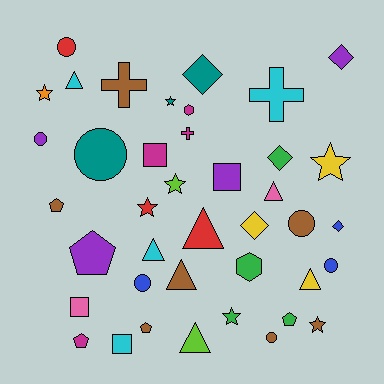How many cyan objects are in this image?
There are 4 cyan objects.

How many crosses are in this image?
There are 3 crosses.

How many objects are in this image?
There are 40 objects.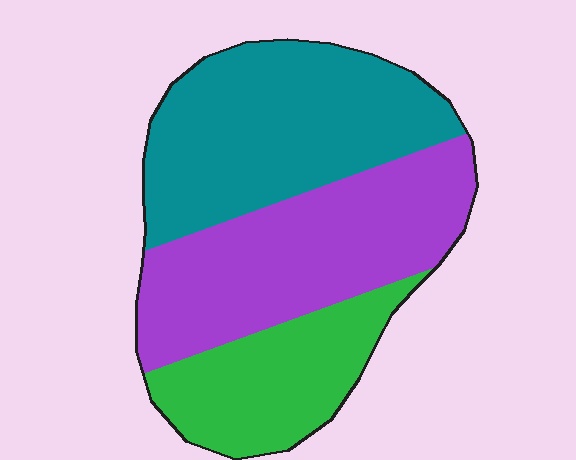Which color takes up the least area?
Green, at roughly 25%.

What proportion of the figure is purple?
Purple covers around 40% of the figure.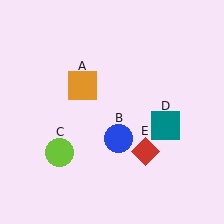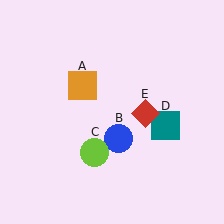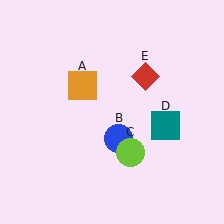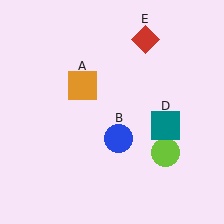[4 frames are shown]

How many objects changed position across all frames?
2 objects changed position: lime circle (object C), red diamond (object E).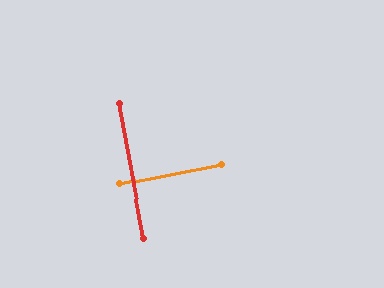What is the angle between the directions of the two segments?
Approximately 89 degrees.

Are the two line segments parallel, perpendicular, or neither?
Perpendicular — they meet at approximately 89°.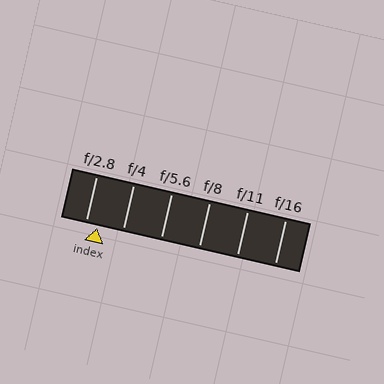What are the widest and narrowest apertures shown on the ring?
The widest aperture shown is f/2.8 and the narrowest is f/16.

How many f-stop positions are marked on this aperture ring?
There are 6 f-stop positions marked.